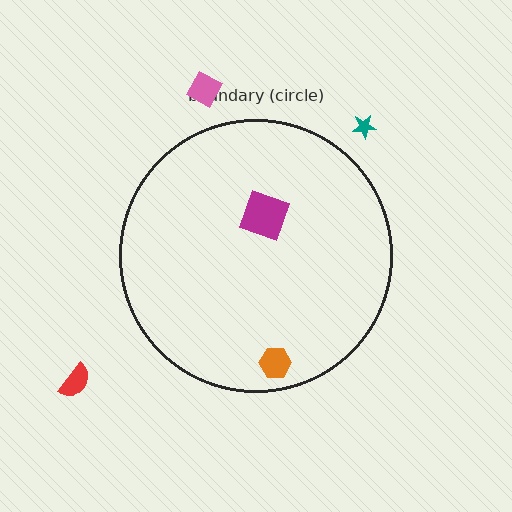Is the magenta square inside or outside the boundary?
Inside.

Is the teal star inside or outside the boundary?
Outside.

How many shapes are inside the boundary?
2 inside, 3 outside.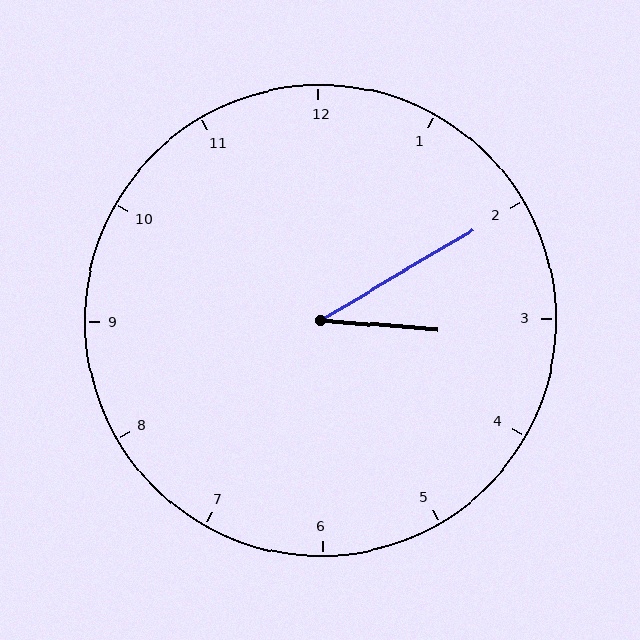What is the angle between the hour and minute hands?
Approximately 35 degrees.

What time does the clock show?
3:10.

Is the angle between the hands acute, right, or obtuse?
It is acute.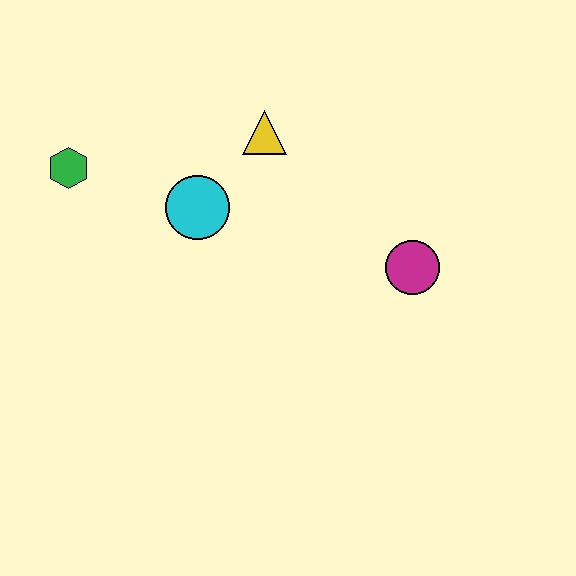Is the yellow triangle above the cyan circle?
Yes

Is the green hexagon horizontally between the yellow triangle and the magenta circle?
No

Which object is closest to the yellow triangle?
The cyan circle is closest to the yellow triangle.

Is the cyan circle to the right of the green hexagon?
Yes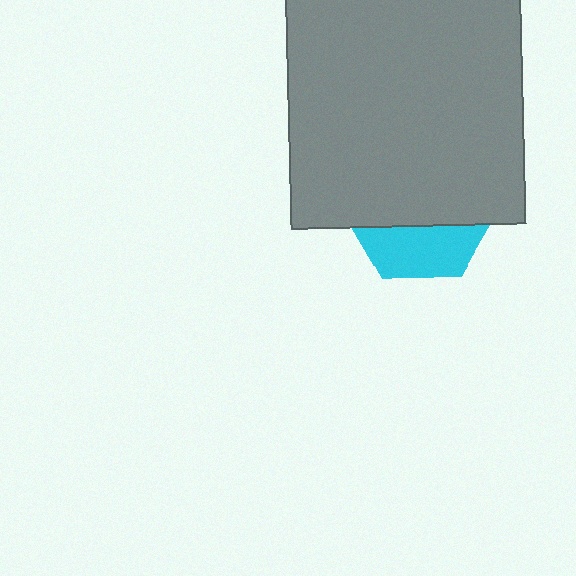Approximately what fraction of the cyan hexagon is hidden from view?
Roughly 66% of the cyan hexagon is hidden behind the gray square.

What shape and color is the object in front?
The object in front is a gray square.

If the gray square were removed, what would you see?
You would see the complete cyan hexagon.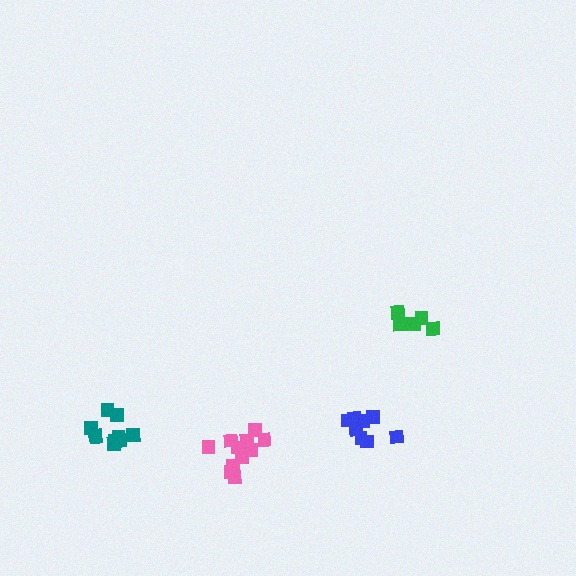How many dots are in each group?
Group 1: 8 dots, Group 2: 5 dots, Group 3: 11 dots, Group 4: 10 dots (34 total).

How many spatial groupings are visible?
There are 4 spatial groupings.